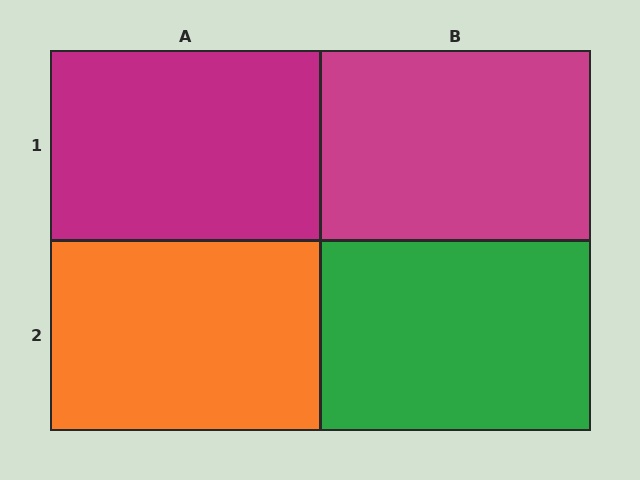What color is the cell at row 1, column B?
Magenta.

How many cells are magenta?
2 cells are magenta.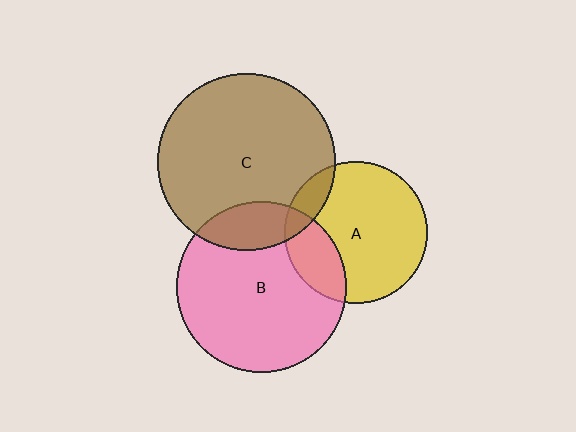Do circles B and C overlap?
Yes.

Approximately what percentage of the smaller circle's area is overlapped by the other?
Approximately 15%.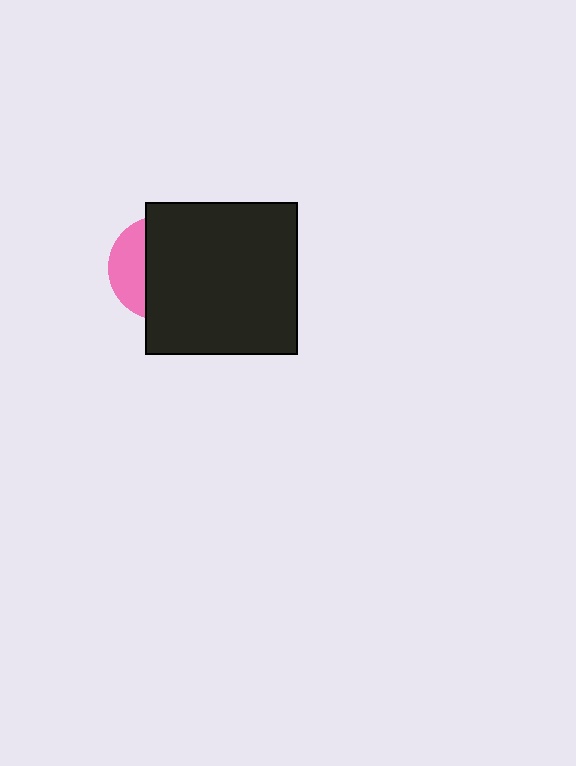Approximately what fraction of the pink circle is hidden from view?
Roughly 68% of the pink circle is hidden behind the black square.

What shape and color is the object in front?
The object in front is a black square.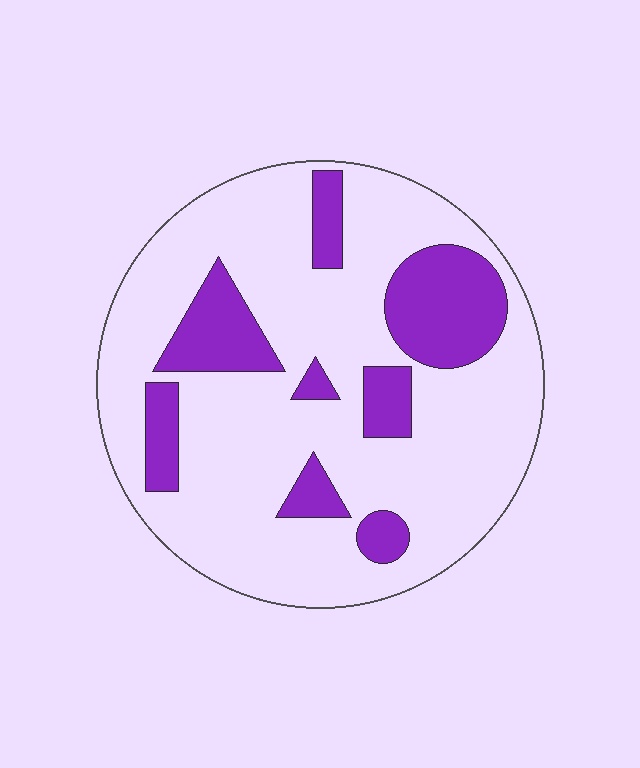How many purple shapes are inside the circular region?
8.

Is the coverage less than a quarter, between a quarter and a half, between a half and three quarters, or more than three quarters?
Less than a quarter.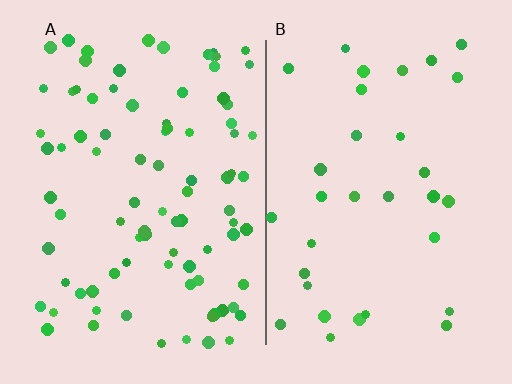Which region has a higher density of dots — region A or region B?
A (the left).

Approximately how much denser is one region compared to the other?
Approximately 2.7× — region A over region B.